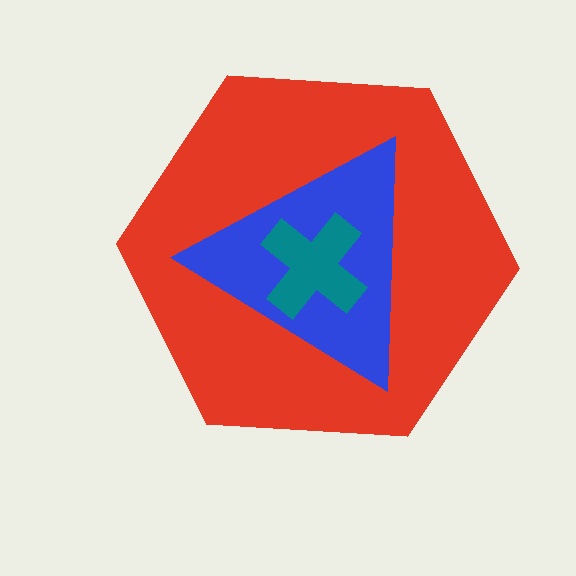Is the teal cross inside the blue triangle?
Yes.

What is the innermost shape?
The teal cross.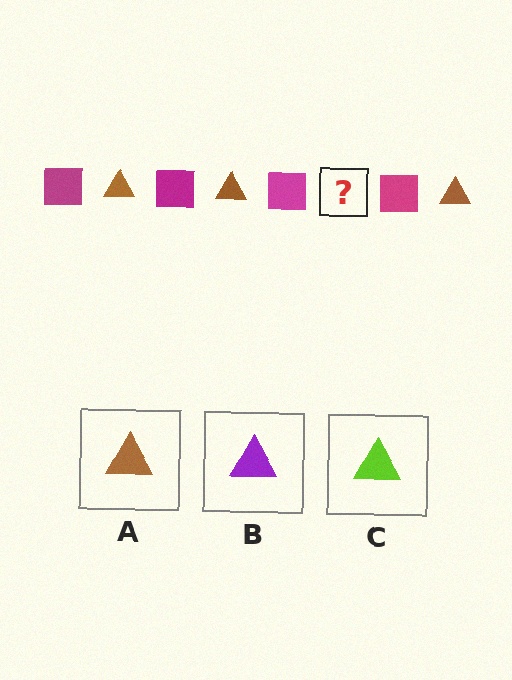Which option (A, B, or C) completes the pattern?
A.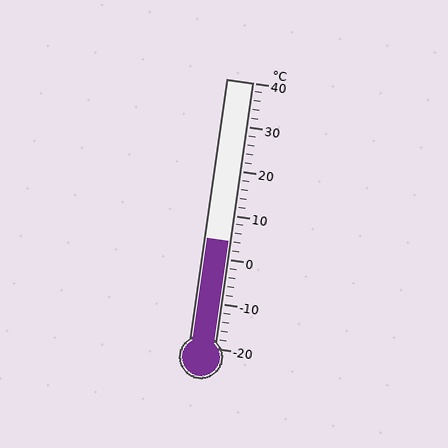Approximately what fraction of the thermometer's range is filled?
The thermometer is filled to approximately 40% of its range.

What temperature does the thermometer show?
The thermometer shows approximately 4°C.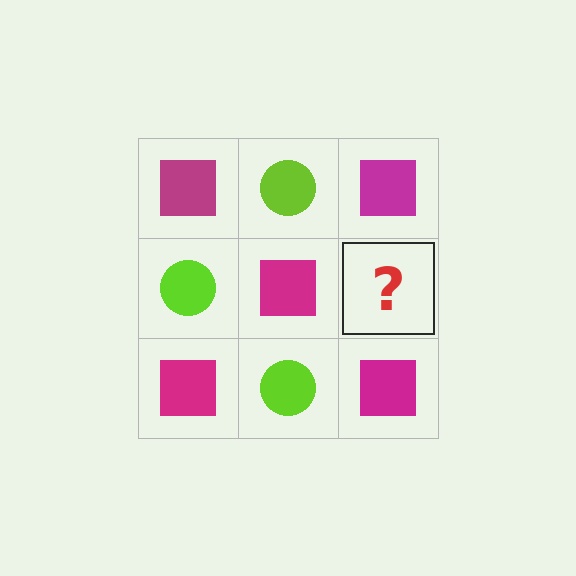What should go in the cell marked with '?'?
The missing cell should contain a lime circle.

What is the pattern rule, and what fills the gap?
The rule is that it alternates magenta square and lime circle in a checkerboard pattern. The gap should be filled with a lime circle.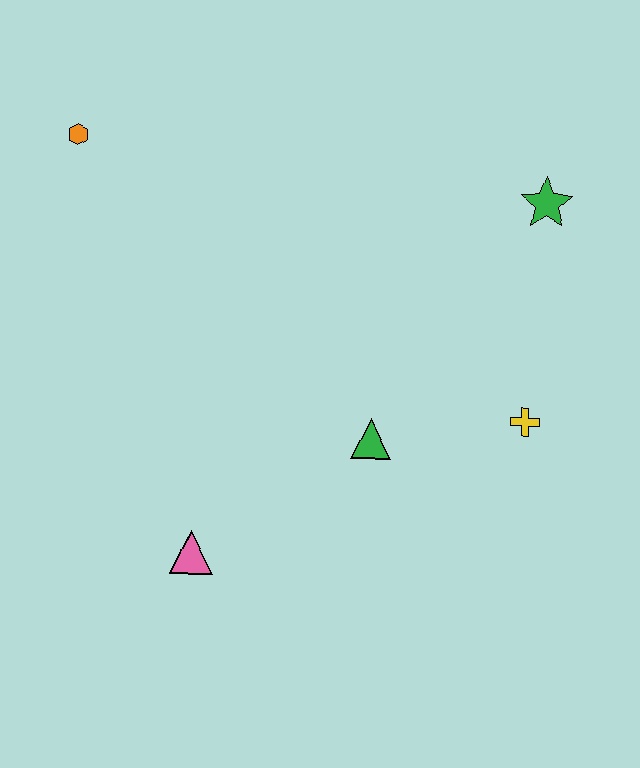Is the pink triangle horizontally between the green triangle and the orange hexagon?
Yes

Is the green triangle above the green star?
No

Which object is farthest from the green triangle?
The orange hexagon is farthest from the green triangle.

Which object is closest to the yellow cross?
The green triangle is closest to the yellow cross.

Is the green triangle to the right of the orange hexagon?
Yes